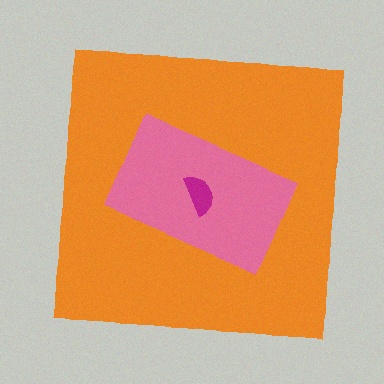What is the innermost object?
The magenta semicircle.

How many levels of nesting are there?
3.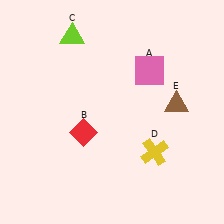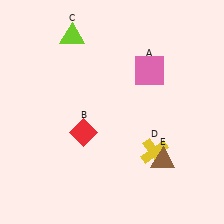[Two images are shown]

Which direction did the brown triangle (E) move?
The brown triangle (E) moved down.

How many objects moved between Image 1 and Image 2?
1 object moved between the two images.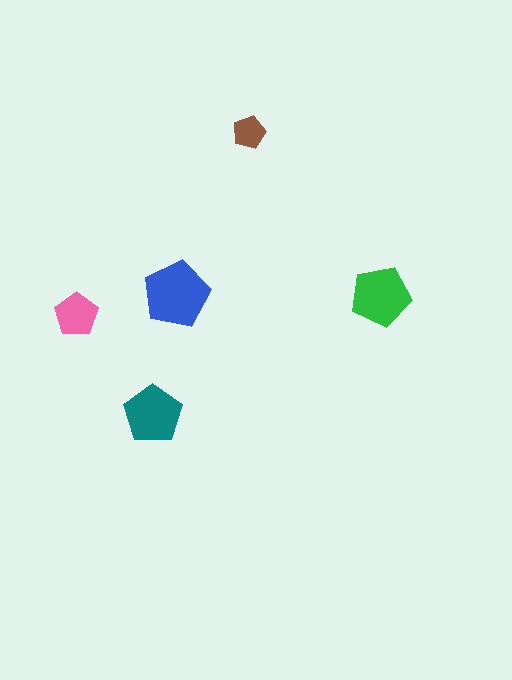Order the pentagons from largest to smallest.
the blue one, the green one, the teal one, the pink one, the brown one.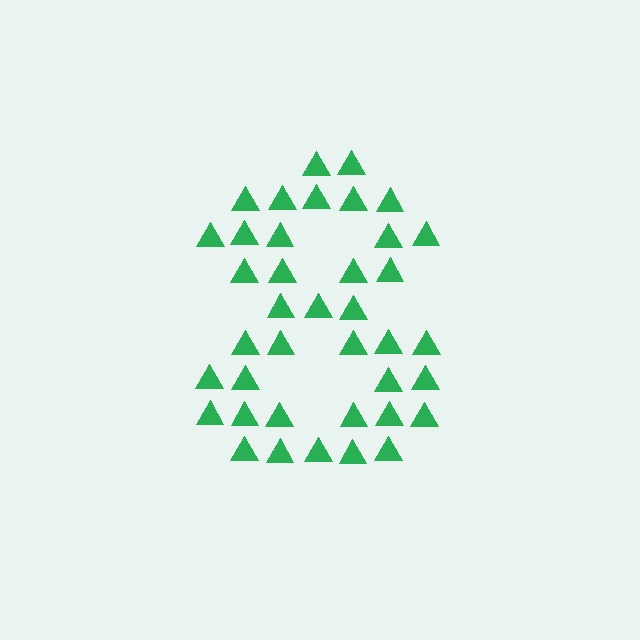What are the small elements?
The small elements are triangles.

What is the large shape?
The large shape is the digit 8.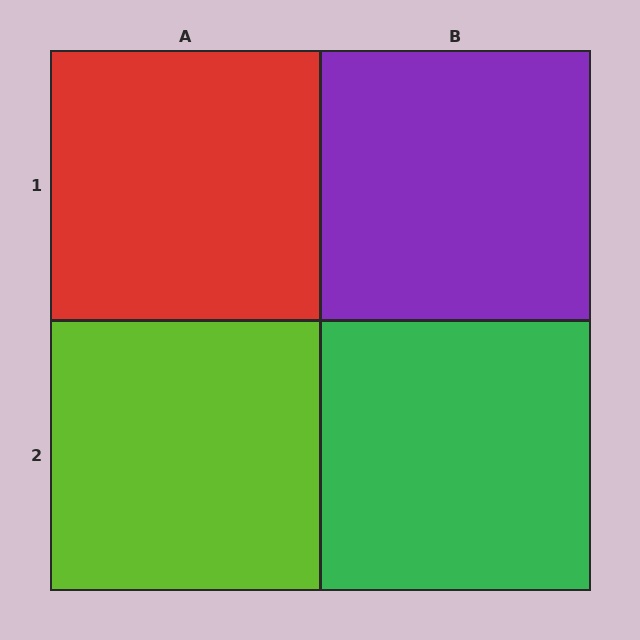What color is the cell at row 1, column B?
Purple.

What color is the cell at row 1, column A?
Red.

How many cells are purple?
1 cell is purple.